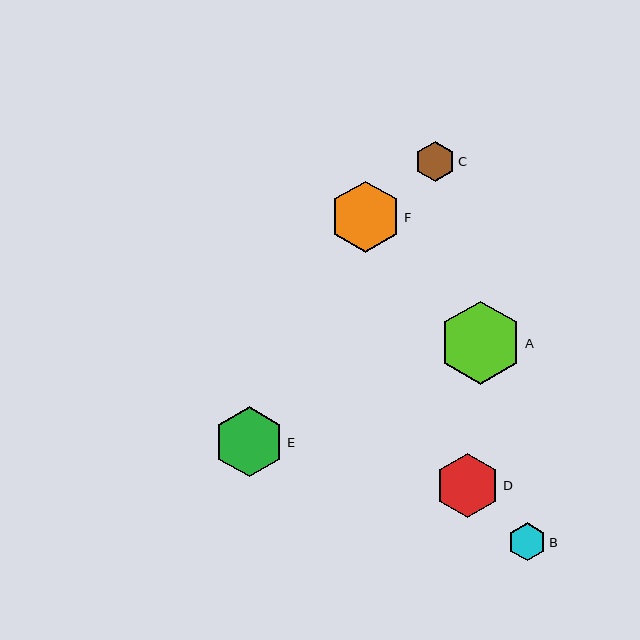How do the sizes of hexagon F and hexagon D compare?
Hexagon F and hexagon D are approximately the same size.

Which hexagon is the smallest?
Hexagon B is the smallest with a size of approximately 38 pixels.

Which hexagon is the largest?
Hexagon A is the largest with a size of approximately 83 pixels.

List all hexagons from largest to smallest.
From largest to smallest: A, F, E, D, C, B.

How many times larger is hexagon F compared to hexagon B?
Hexagon F is approximately 1.9 times the size of hexagon B.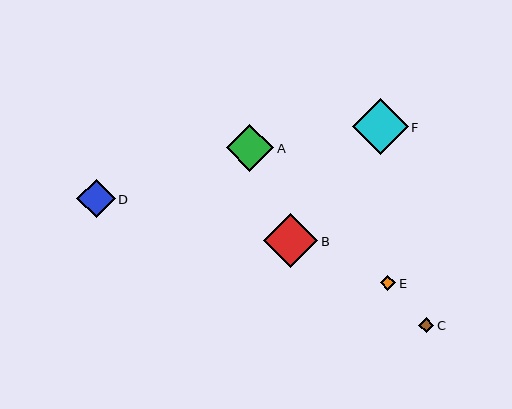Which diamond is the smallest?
Diamond C is the smallest with a size of approximately 15 pixels.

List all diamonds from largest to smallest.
From largest to smallest: F, B, A, D, E, C.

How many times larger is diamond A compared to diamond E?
Diamond A is approximately 3.1 times the size of diamond E.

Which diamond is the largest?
Diamond F is the largest with a size of approximately 56 pixels.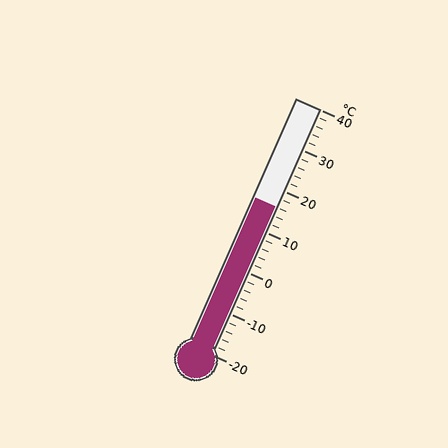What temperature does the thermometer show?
The thermometer shows approximately 16°C.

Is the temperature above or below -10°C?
The temperature is above -10°C.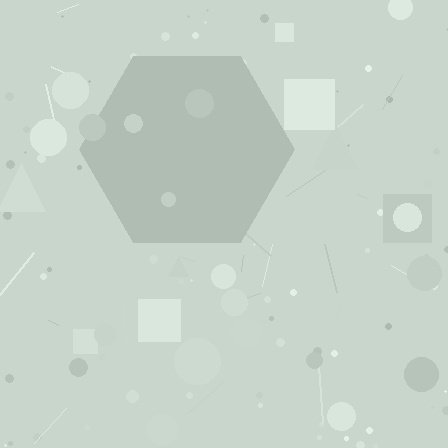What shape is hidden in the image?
A hexagon is hidden in the image.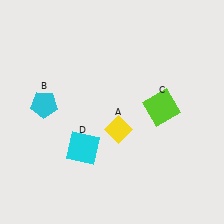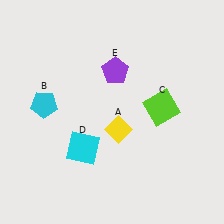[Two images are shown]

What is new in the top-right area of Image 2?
A purple pentagon (E) was added in the top-right area of Image 2.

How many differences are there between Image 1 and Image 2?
There is 1 difference between the two images.